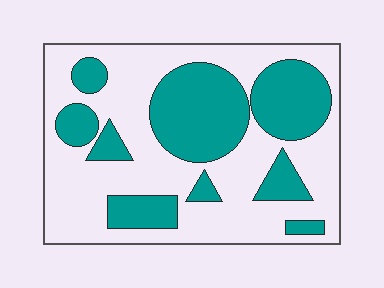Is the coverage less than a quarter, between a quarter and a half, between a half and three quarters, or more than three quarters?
Between a quarter and a half.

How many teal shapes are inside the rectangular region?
9.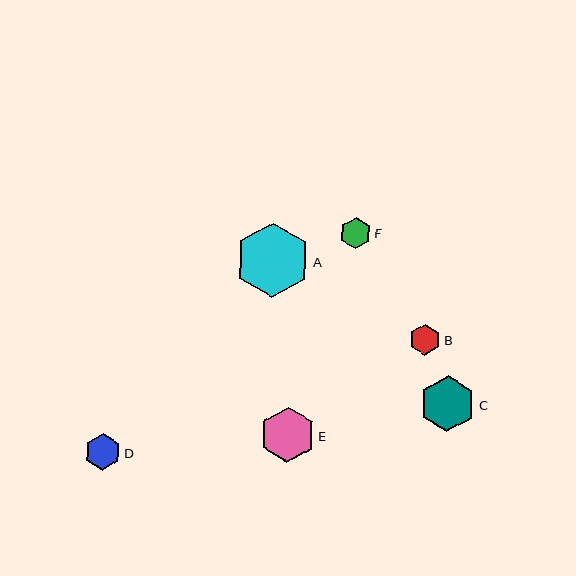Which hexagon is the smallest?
Hexagon B is the smallest with a size of approximately 31 pixels.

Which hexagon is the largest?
Hexagon A is the largest with a size of approximately 75 pixels.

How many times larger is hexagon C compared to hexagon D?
Hexagon C is approximately 1.5 times the size of hexagon D.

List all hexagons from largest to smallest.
From largest to smallest: A, C, E, D, F, B.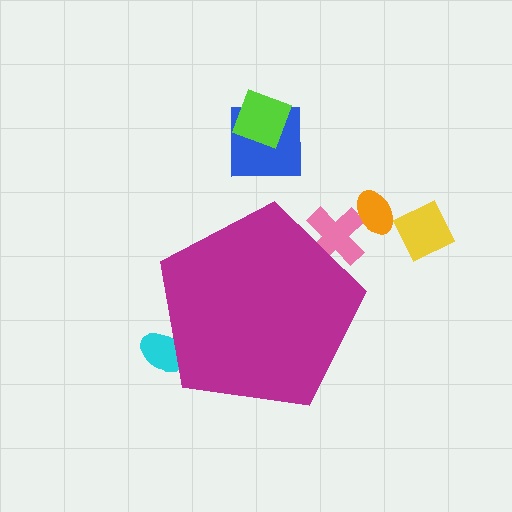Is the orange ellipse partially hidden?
No, the orange ellipse is fully visible.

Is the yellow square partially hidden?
No, the yellow square is fully visible.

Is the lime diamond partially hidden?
No, the lime diamond is fully visible.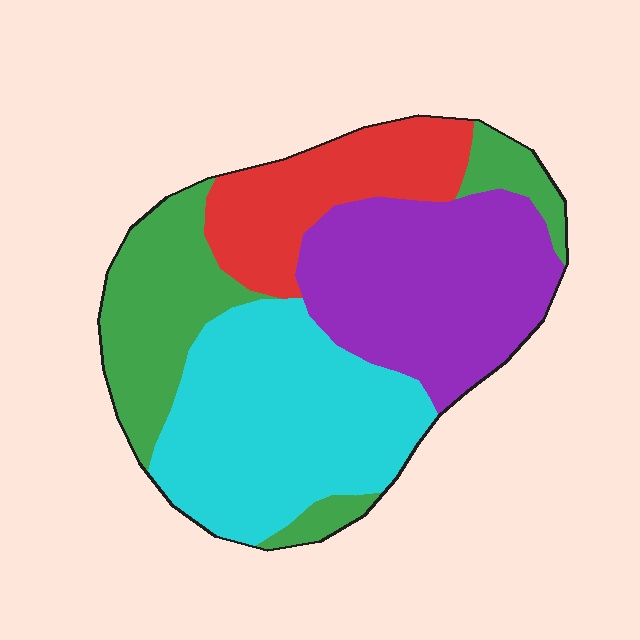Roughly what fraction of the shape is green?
Green covers about 20% of the shape.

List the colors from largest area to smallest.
From largest to smallest: cyan, purple, green, red.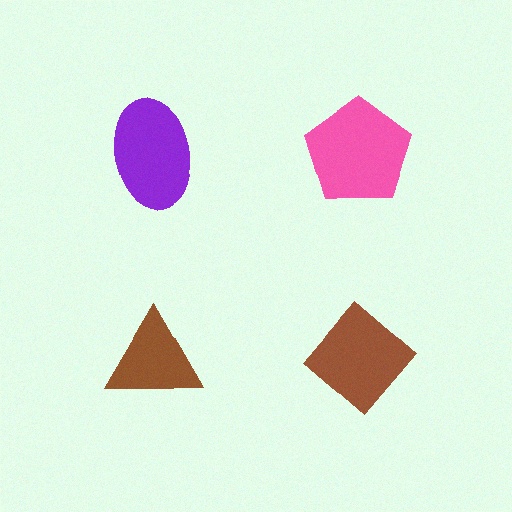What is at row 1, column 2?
A pink pentagon.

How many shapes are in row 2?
2 shapes.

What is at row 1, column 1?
A purple ellipse.